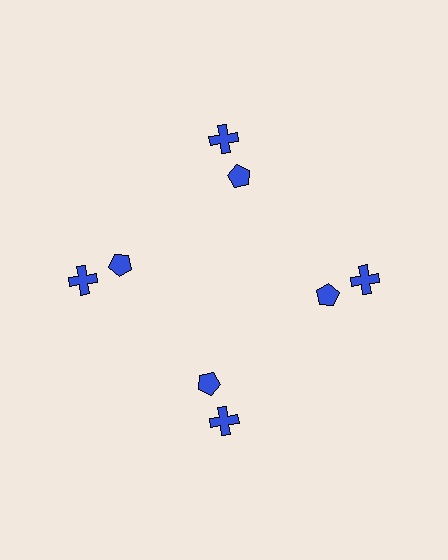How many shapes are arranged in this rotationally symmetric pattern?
There are 8 shapes, arranged in 4 groups of 2.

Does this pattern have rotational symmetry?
Yes, this pattern has 4-fold rotational symmetry. It looks the same after rotating 90 degrees around the center.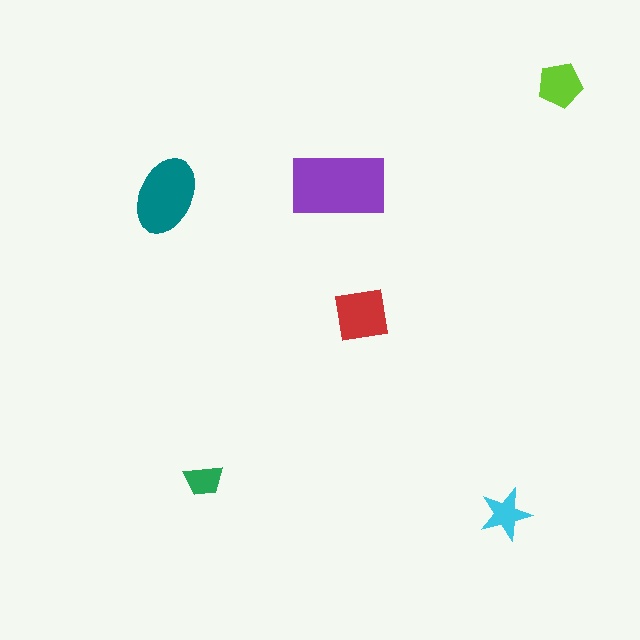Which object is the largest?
The purple rectangle.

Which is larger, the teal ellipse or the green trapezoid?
The teal ellipse.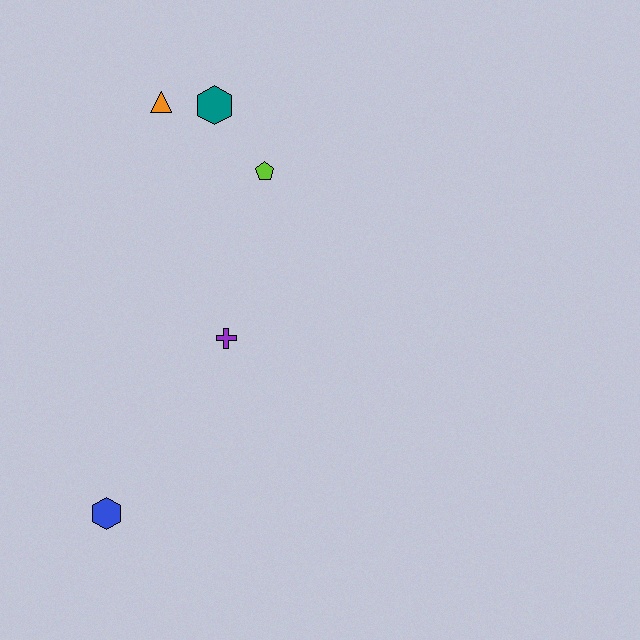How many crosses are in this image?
There is 1 cross.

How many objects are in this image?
There are 5 objects.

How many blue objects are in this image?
There is 1 blue object.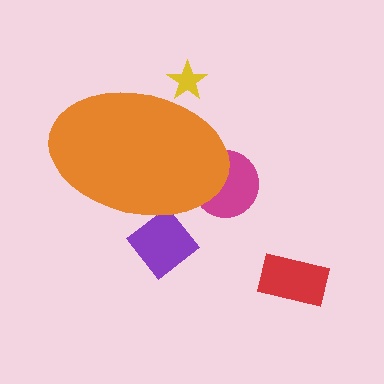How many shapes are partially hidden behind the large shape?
3 shapes are partially hidden.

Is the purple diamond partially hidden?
Yes, the purple diamond is partially hidden behind the orange ellipse.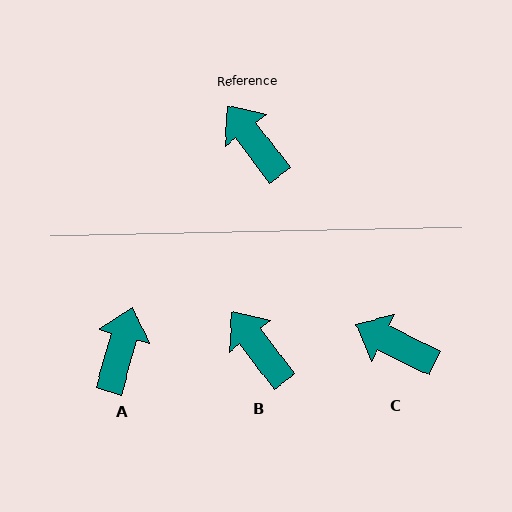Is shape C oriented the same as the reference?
No, it is off by about 27 degrees.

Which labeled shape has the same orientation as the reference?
B.